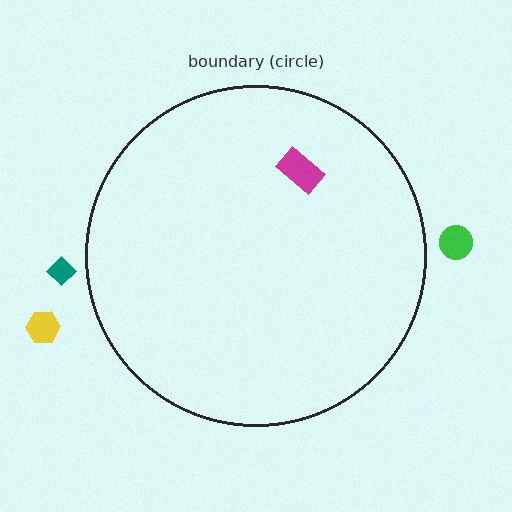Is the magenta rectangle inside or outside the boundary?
Inside.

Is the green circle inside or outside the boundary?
Outside.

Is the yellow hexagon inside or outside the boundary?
Outside.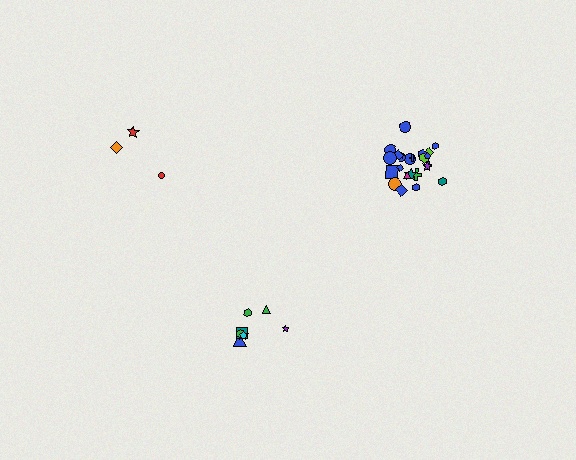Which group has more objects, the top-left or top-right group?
The top-right group.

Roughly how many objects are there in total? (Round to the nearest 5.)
Roughly 35 objects in total.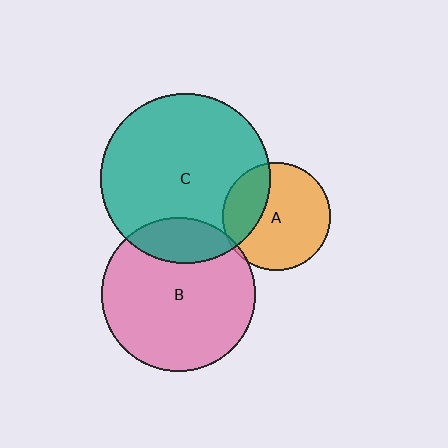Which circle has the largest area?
Circle C (teal).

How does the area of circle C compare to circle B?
Approximately 1.2 times.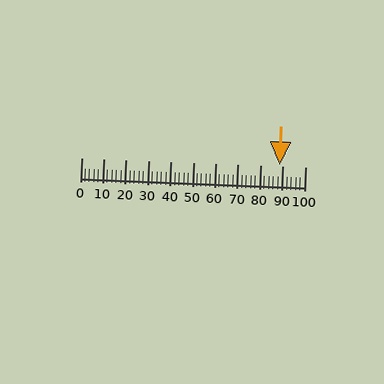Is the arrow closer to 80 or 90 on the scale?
The arrow is closer to 90.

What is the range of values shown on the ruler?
The ruler shows values from 0 to 100.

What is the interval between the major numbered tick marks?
The major tick marks are spaced 10 units apart.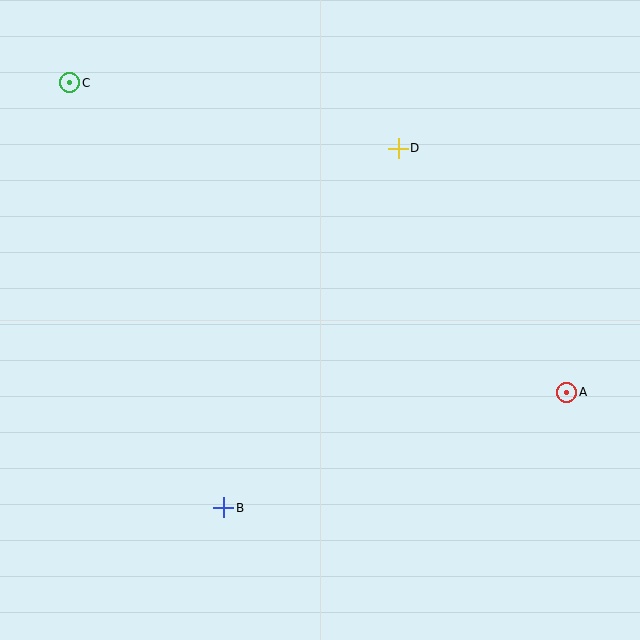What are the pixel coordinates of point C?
Point C is at (70, 83).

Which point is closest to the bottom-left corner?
Point B is closest to the bottom-left corner.